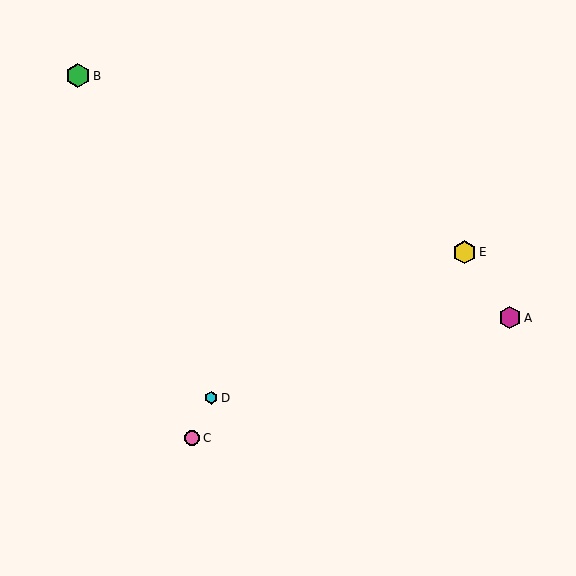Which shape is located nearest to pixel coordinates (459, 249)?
The yellow hexagon (labeled E) at (465, 252) is nearest to that location.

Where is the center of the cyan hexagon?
The center of the cyan hexagon is at (211, 398).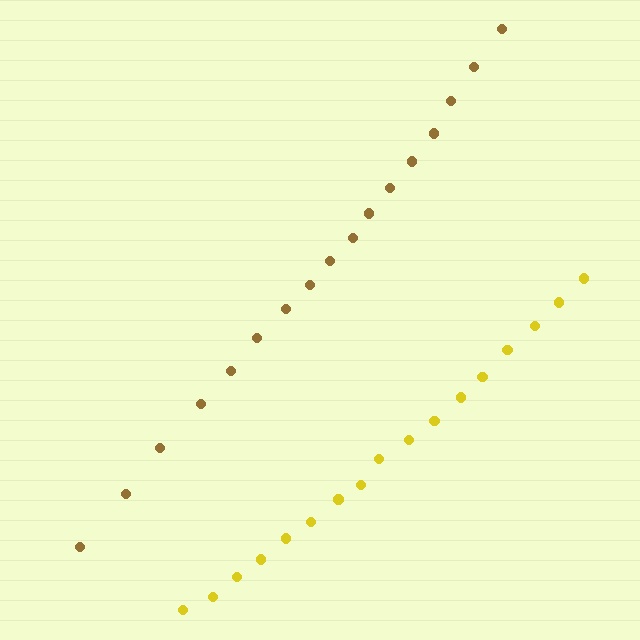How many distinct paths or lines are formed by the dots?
There are 2 distinct paths.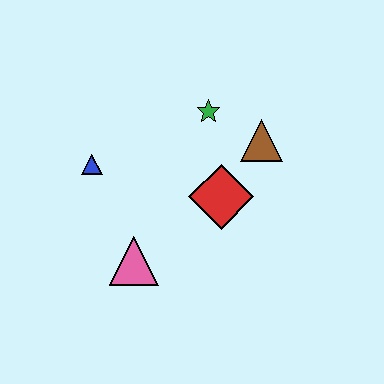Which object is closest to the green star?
The brown triangle is closest to the green star.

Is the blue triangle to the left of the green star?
Yes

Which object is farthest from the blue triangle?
The brown triangle is farthest from the blue triangle.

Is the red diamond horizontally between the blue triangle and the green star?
No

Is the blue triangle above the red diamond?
Yes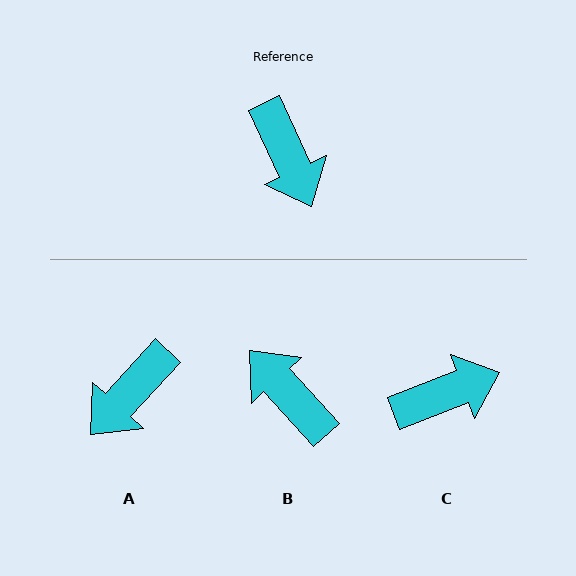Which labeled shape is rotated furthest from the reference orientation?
B, about 163 degrees away.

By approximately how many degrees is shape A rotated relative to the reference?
Approximately 67 degrees clockwise.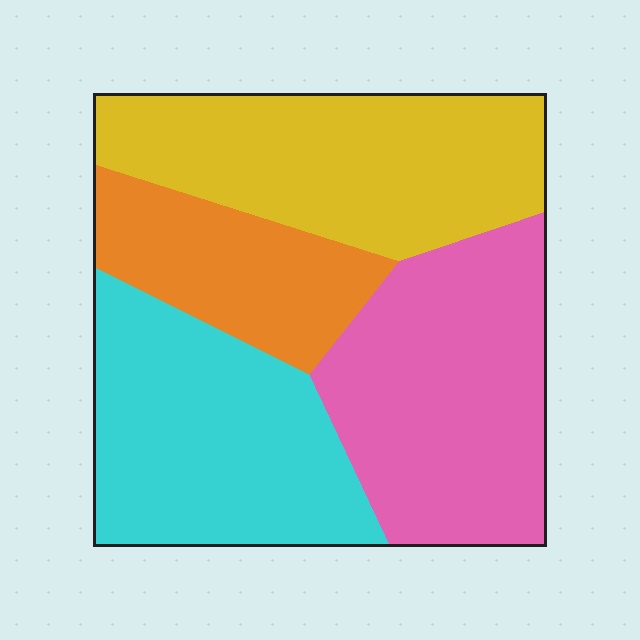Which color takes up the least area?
Orange, at roughly 15%.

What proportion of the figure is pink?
Pink covers about 30% of the figure.